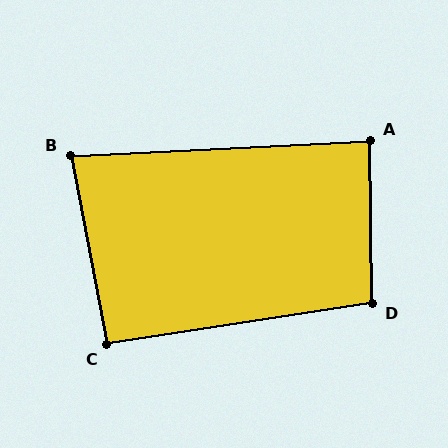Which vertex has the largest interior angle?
D, at approximately 98 degrees.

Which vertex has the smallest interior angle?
B, at approximately 82 degrees.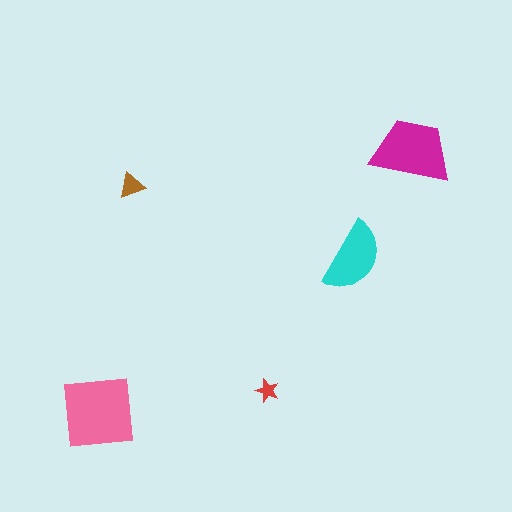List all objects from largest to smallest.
The pink square, the magenta trapezoid, the cyan semicircle, the brown triangle, the red star.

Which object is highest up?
The magenta trapezoid is topmost.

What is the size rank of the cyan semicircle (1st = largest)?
3rd.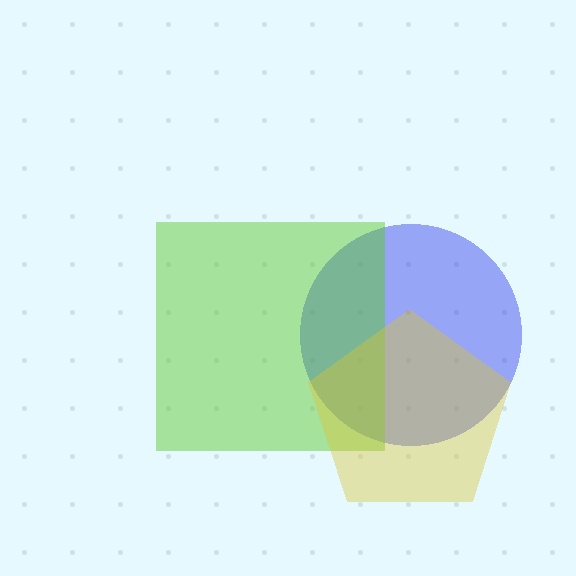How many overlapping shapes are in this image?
There are 3 overlapping shapes in the image.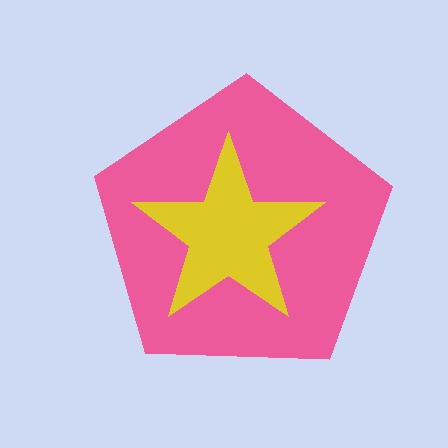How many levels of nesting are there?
2.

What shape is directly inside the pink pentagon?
The yellow star.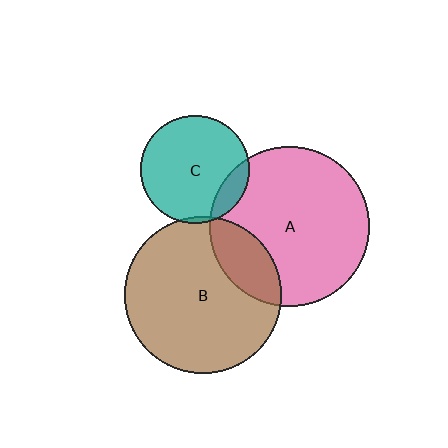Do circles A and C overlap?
Yes.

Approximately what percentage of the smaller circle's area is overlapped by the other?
Approximately 15%.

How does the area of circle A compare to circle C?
Approximately 2.2 times.